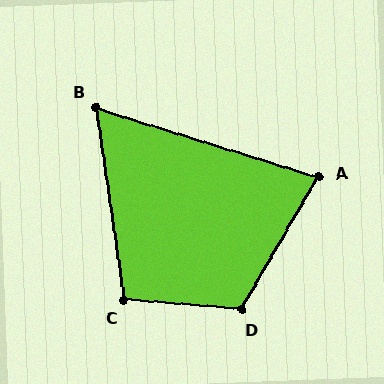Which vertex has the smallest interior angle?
B, at approximately 64 degrees.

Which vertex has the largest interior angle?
D, at approximately 116 degrees.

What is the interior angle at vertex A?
Approximately 77 degrees (acute).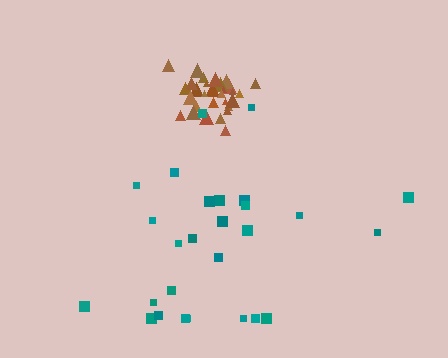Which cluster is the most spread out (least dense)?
Teal.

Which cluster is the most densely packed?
Brown.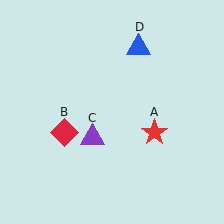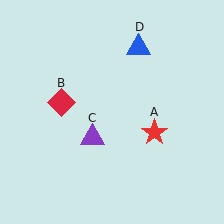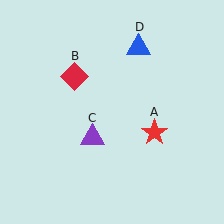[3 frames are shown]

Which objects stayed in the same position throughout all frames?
Red star (object A) and purple triangle (object C) and blue triangle (object D) remained stationary.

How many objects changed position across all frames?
1 object changed position: red diamond (object B).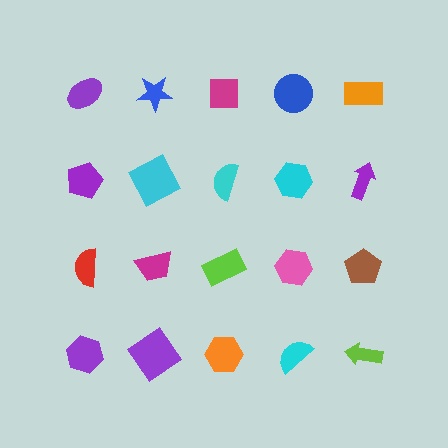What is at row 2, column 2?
A cyan square.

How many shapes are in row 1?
5 shapes.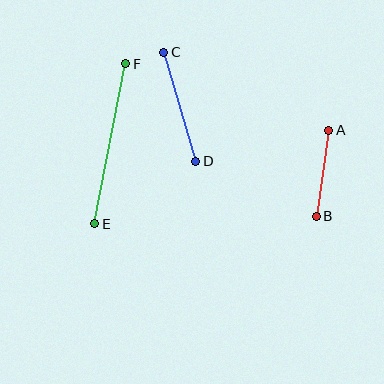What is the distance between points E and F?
The distance is approximately 163 pixels.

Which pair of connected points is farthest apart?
Points E and F are farthest apart.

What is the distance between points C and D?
The distance is approximately 114 pixels.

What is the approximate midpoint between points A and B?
The midpoint is at approximately (322, 173) pixels.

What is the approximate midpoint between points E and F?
The midpoint is at approximately (110, 144) pixels.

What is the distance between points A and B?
The distance is approximately 87 pixels.